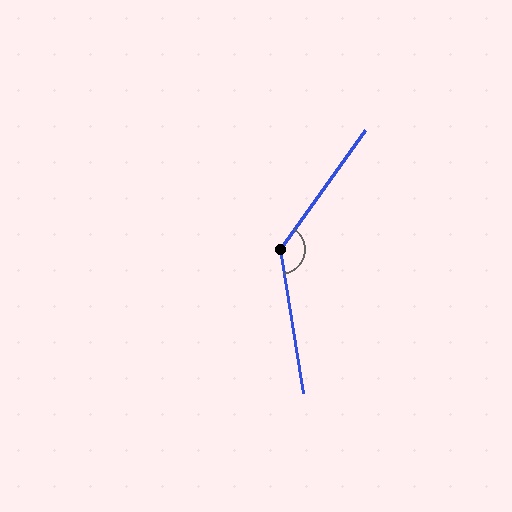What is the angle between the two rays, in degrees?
Approximately 135 degrees.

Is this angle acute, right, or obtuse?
It is obtuse.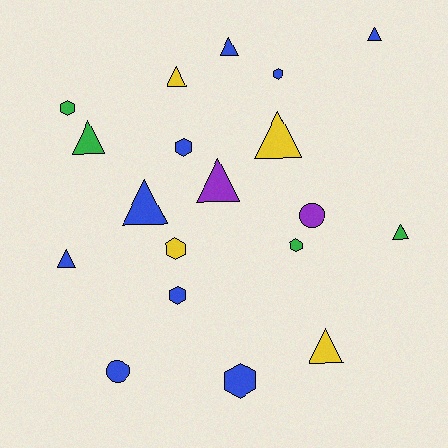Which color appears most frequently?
Blue, with 9 objects.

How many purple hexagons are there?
There are no purple hexagons.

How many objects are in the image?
There are 19 objects.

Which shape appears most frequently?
Triangle, with 10 objects.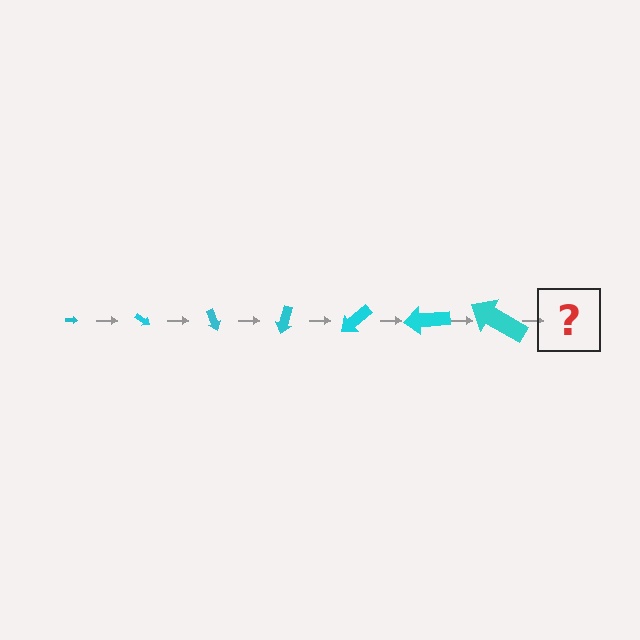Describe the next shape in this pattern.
It should be an arrow, larger than the previous one and rotated 245 degrees from the start.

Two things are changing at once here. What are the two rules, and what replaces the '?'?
The two rules are that the arrow grows larger each step and it rotates 35 degrees each step. The '?' should be an arrow, larger than the previous one and rotated 245 degrees from the start.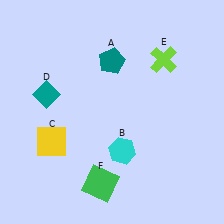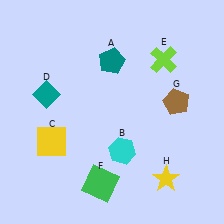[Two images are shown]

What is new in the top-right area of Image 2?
A brown pentagon (G) was added in the top-right area of Image 2.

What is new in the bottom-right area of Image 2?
A yellow star (H) was added in the bottom-right area of Image 2.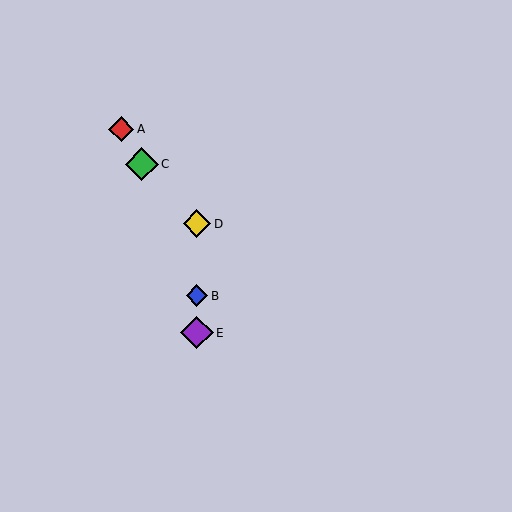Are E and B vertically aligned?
Yes, both are at x≈197.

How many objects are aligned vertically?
3 objects (B, D, E) are aligned vertically.